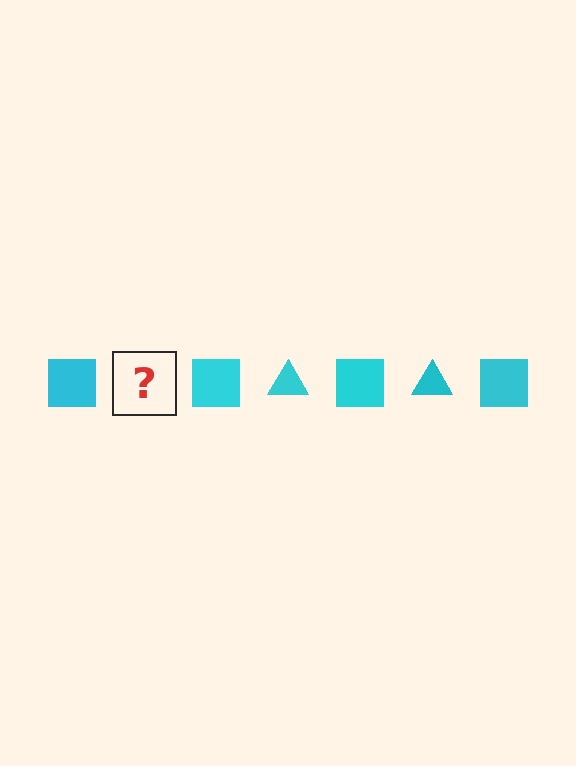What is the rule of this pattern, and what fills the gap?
The rule is that the pattern cycles through square, triangle shapes in cyan. The gap should be filled with a cyan triangle.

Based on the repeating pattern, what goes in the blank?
The blank should be a cyan triangle.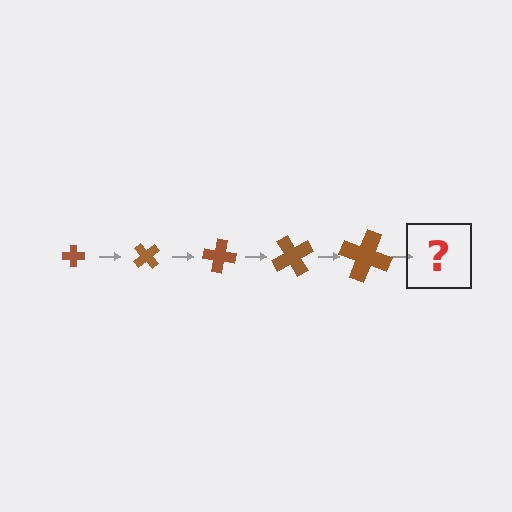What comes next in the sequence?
The next element should be a cross, larger than the previous one and rotated 250 degrees from the start.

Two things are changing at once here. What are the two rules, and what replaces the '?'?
The two rules are that the cross grows larger each step and it rotates 50 degrees each step. The '?' should be a cross, larger than the previous one and rotated 250 degrees from the start.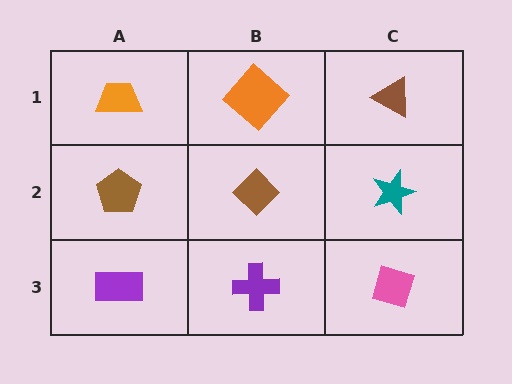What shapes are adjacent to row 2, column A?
An orange trapezoid (row 1, column A), a purple rectangle (row 3, column A), a brown diamond (row 2, column B).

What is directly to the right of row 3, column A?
A purple cross.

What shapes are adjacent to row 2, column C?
A brown triangle (row 1, column C), a pink diamond (row 3, column C), a brown diamond (row 2, column B).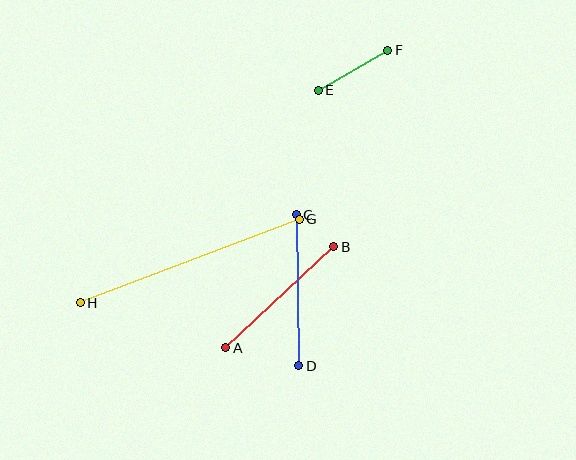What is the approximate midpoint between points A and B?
The midpoint is at approximately (280, 297) pixels.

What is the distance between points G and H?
The distance is approximately 234 pixels.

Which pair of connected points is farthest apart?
Points G and H are farthest apart.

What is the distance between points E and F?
The distance is approximately 80 pixels.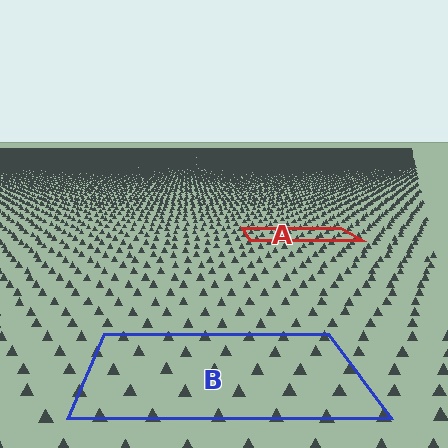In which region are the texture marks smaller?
The texture marks are smaller in region A, because it is farther away.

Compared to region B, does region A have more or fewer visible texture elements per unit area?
Region A has more texture elements per unit area — they are packed more densely because it is farther away.